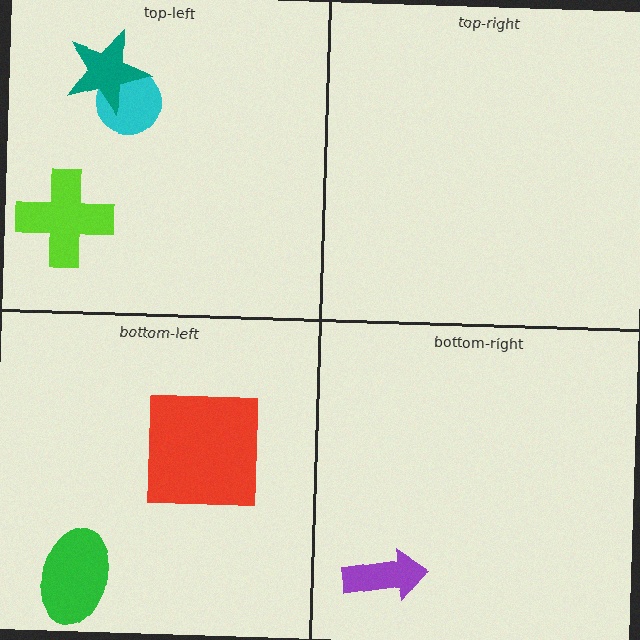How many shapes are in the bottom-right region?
1.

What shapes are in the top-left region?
The cyan circle, the lime cross, the teal star.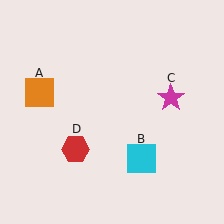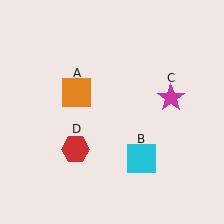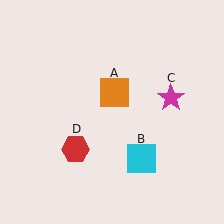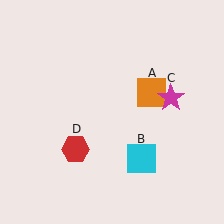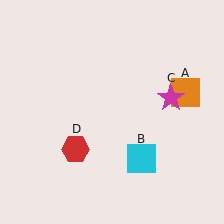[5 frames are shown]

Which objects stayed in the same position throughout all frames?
Cyan square (object B) and magenta star (object C) and red hexagon (object D) remained stationary.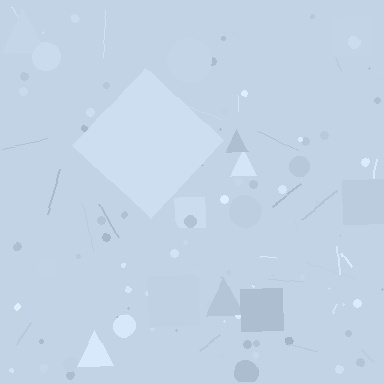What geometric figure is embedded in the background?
A diamond is embedded in the background.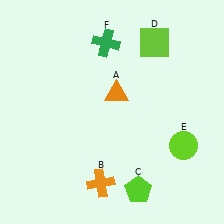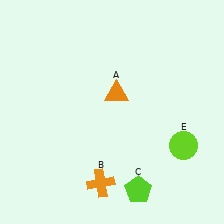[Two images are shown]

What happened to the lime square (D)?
The lime square (D) was removed in Image 2. It was in the top-right area of Image 1.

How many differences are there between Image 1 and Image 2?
There are 2 differences between the two images.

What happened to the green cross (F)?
The green cross (F) was removed in Image 2. It was in the top-left area of Image 1.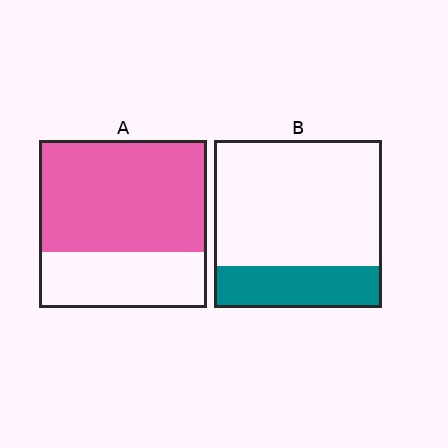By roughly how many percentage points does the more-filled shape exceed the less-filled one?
By roughly 40 percentage points (A over B).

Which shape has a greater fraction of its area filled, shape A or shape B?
Shape A.